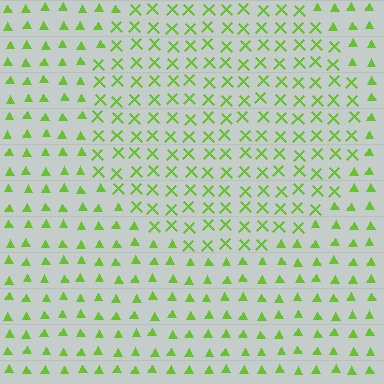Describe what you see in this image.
The image is filled with small lime elements arranged in a uniform grid. A circle-shaped region contains X marks, while the surrounding area contains triangles. The boundary is defined purely by the change in element shape.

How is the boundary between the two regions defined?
The boundary is defined by a change in element shape: X marks inside vs. triangles outside. All elements share the same color and spacing.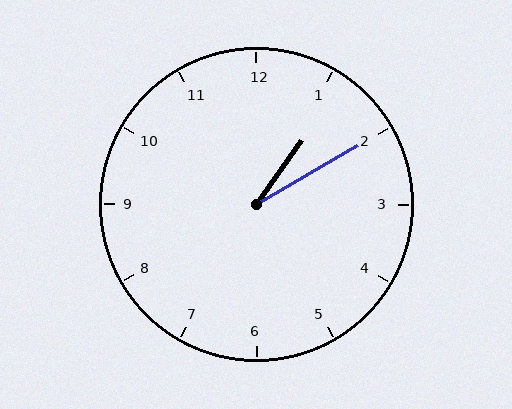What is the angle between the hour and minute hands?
Approximately 25 degrees.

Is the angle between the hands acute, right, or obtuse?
It is acute.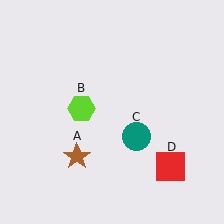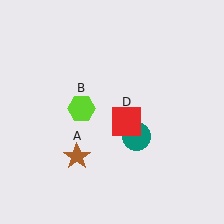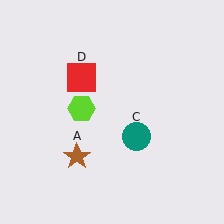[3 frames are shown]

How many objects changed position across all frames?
1 object changed position: red square (object D).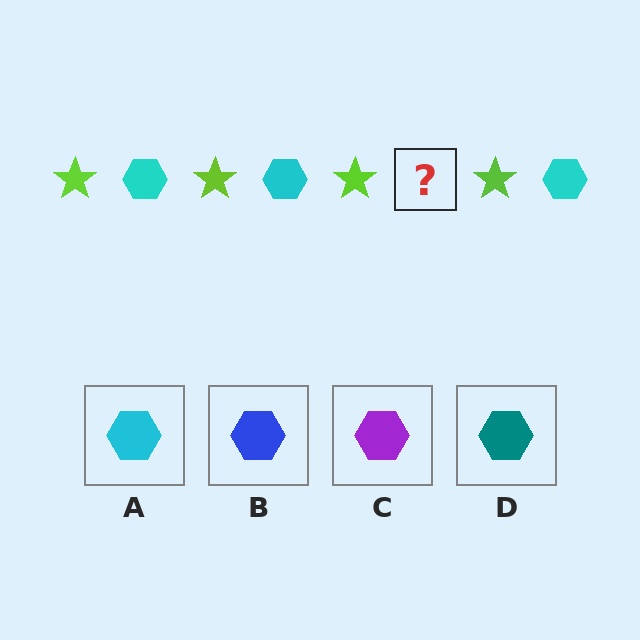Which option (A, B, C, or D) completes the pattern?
A.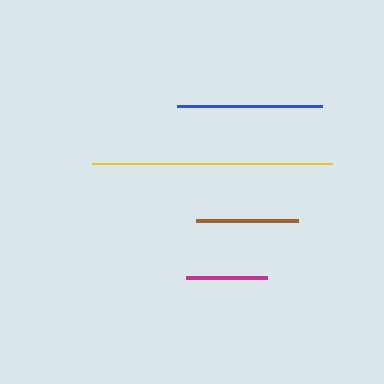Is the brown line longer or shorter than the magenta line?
The brown line is longer than the magenta line.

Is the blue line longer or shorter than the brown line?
The blue line is longer than the brown line.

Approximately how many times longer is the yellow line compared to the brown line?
The yellow line is approximately 2.3 times the length of the brown line.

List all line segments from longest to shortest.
From longest to shortest: yellow, blue, brown, magenta.